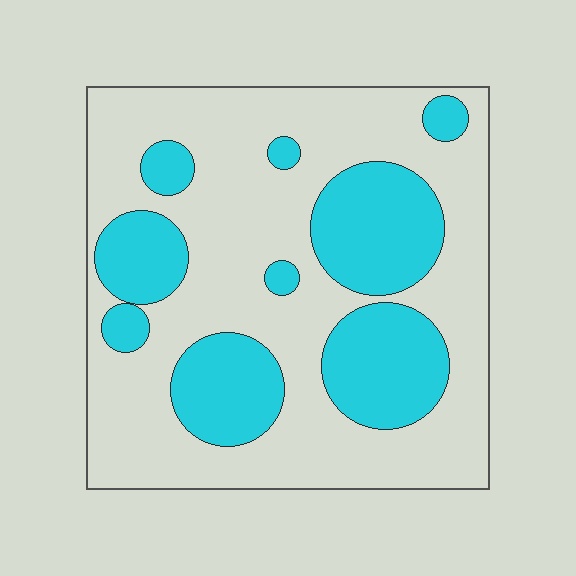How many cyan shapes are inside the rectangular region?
9.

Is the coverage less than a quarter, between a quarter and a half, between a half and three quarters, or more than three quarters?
Between a quarter and a half.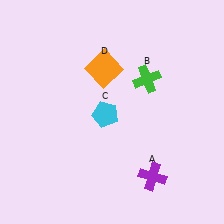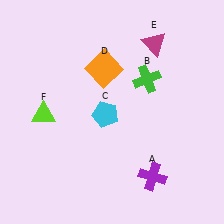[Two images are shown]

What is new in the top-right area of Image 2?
A magenta triangle (E) was added in the top-right area of Image 2.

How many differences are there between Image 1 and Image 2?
There are 2 differences between the two images.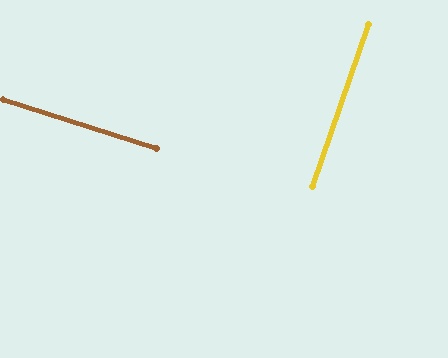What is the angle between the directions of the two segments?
Approximately 88 degrees.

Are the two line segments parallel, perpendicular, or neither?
Perpendicular — they meet at approximately 88°.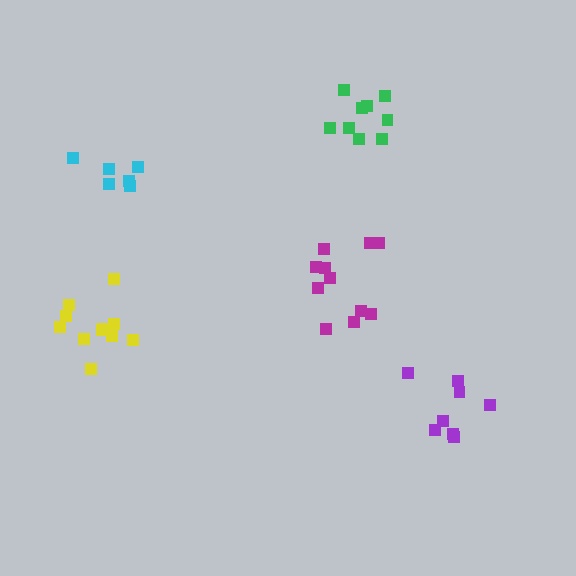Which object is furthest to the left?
The yellow cluster is leftmost.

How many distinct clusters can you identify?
There are 5 distinct clusters.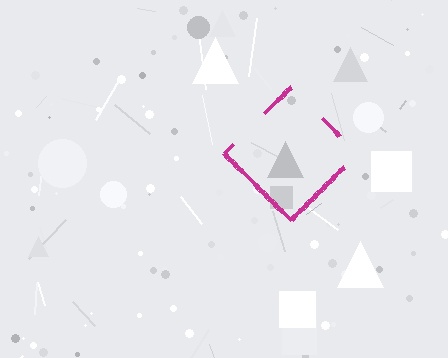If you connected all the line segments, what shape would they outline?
They would outline a diamond.